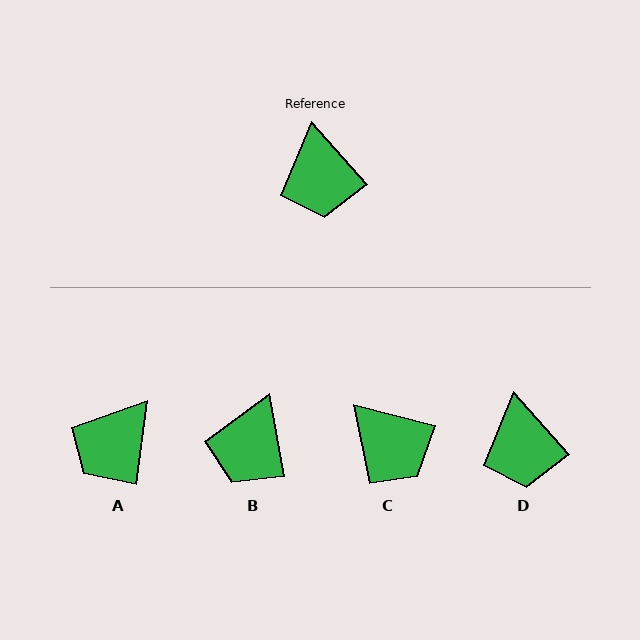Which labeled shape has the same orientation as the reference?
D.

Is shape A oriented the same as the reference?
No, it is off by about 49 degrees.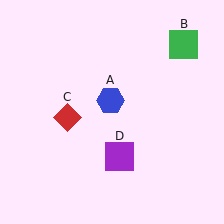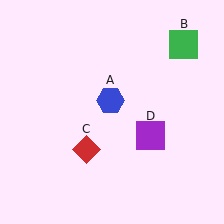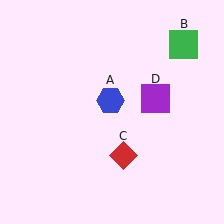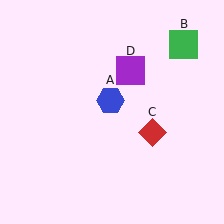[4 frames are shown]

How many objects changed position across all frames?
2 objects changed position: red diamond (object C), purple square (object D).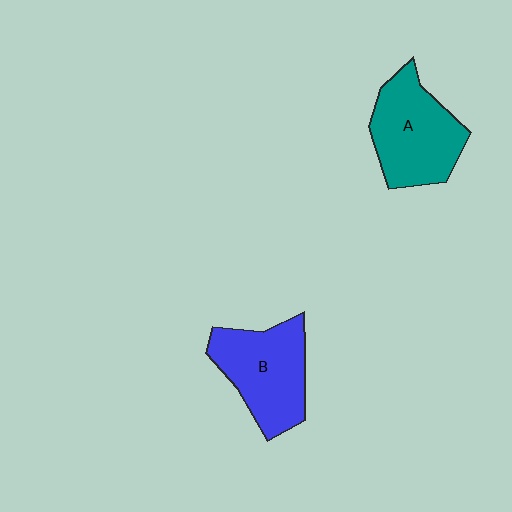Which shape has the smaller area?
Shape B (blue).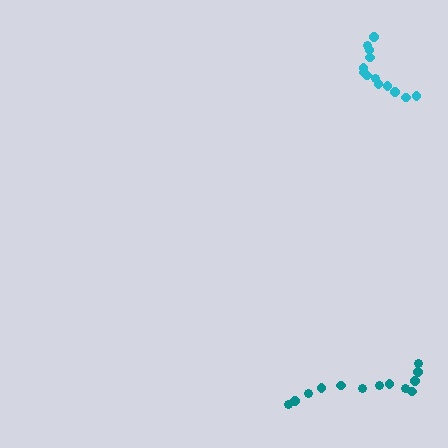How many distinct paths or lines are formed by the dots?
There are 2 distinct paths.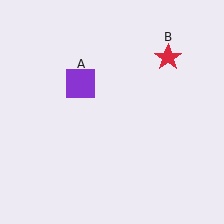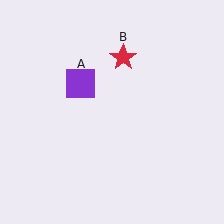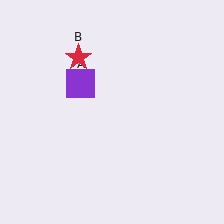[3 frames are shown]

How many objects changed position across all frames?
1 object changed position: red star (object B).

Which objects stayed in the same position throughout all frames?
Purple square (object A) remained stationary.